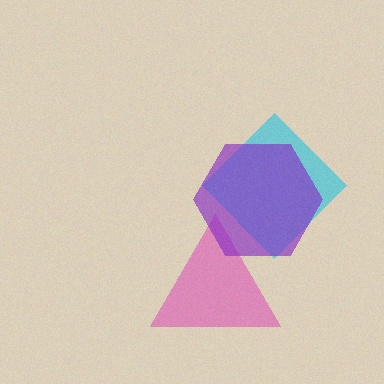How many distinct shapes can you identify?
There are 3 distinct shapes: a pink triangle, a cyan diamond, a purple hexagon.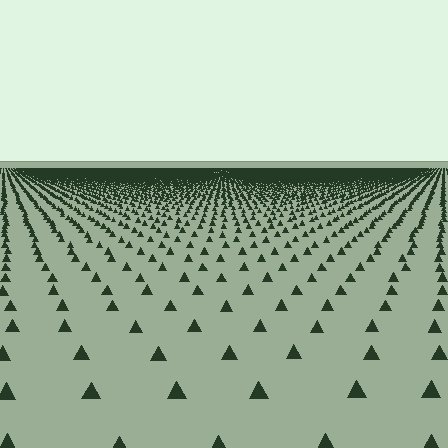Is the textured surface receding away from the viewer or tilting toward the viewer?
The surface is receding away from the viewer. Texture elements get smaller and denser toward the top.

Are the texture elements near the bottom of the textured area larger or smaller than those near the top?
Larger. Near the bottom, elements are closer to the viewer and appear at a bigger on-screen size.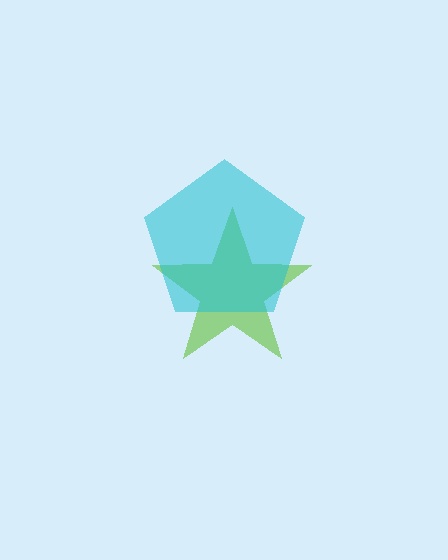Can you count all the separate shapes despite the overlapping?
Yes, there are 2 separate shapes.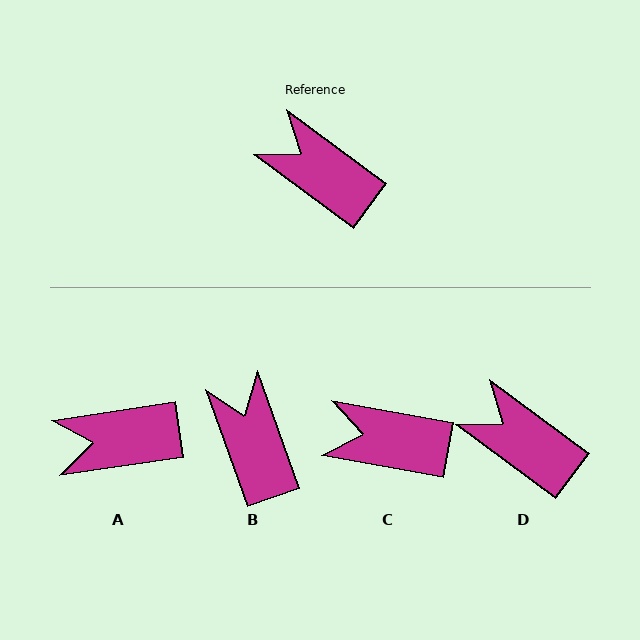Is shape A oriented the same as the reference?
No, it is off by about 45 degrees.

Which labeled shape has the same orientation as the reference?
D.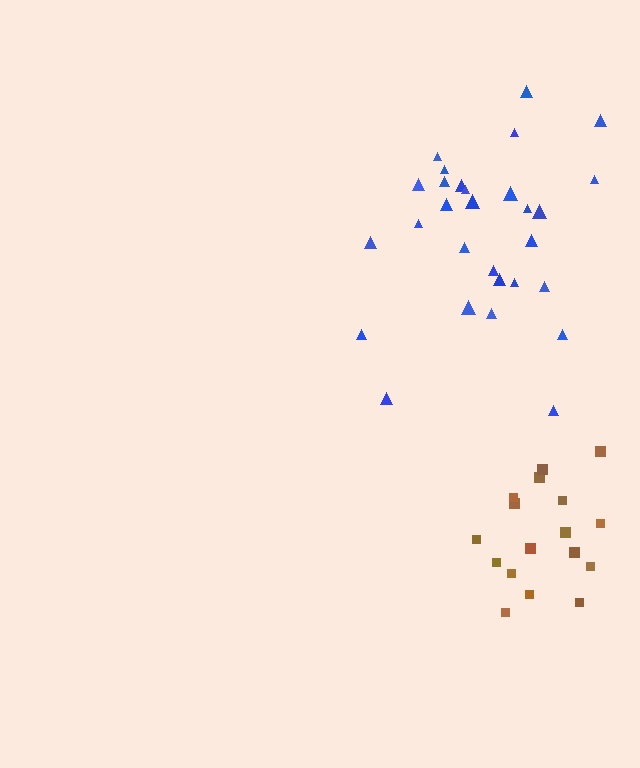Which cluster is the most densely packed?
Blue.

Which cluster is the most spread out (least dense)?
Brown.